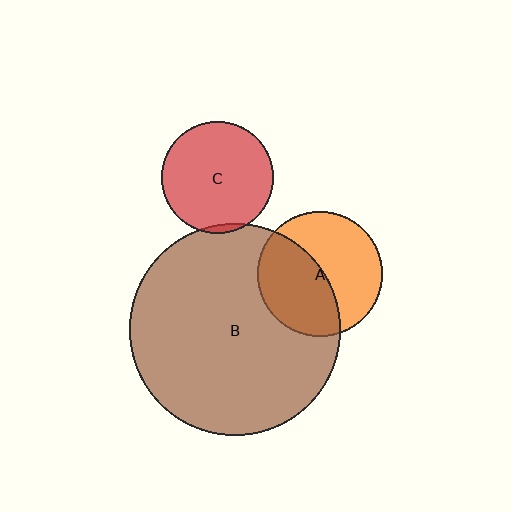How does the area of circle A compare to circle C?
Approximately 1.2 times.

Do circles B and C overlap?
Yes.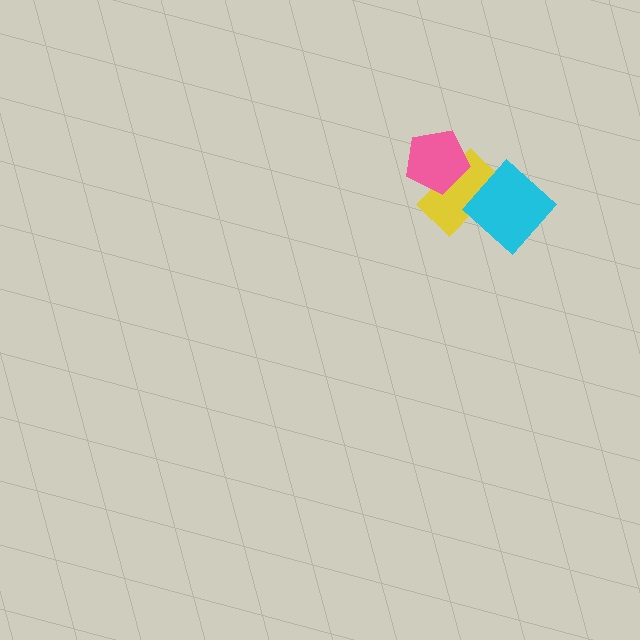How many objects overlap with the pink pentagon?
1 object overlaps with the pink pentagon.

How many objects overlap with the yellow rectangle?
2 objects overlap with the yellow rectangle.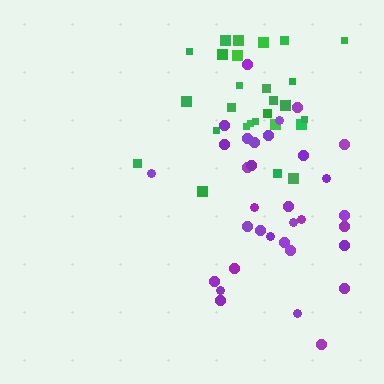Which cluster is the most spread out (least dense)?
Purple.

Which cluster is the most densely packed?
Green.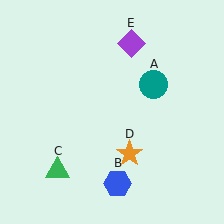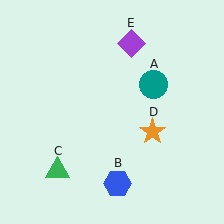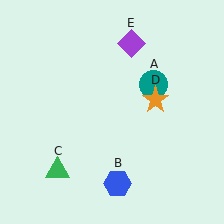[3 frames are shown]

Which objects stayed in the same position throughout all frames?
Teal circle (object A) and blue hexagon (object B) and green triangle (object C) and purple diamond (object E) remained stationary.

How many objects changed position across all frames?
1 object changed position: orange star (object D).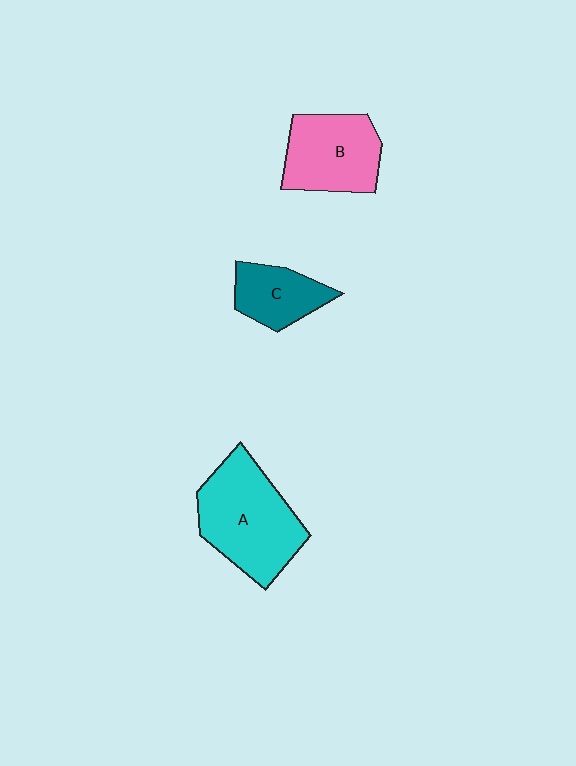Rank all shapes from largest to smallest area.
From largest to smallest: A (cyan), B (pink), C (teal).